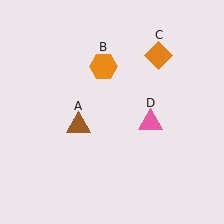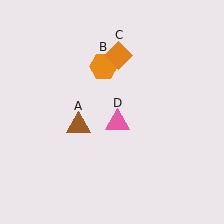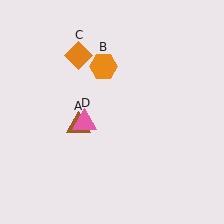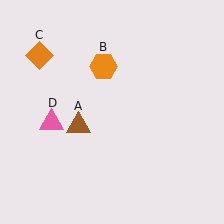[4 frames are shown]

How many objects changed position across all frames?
2 objects changed position: orange diamond (object C), pink triangle (object D).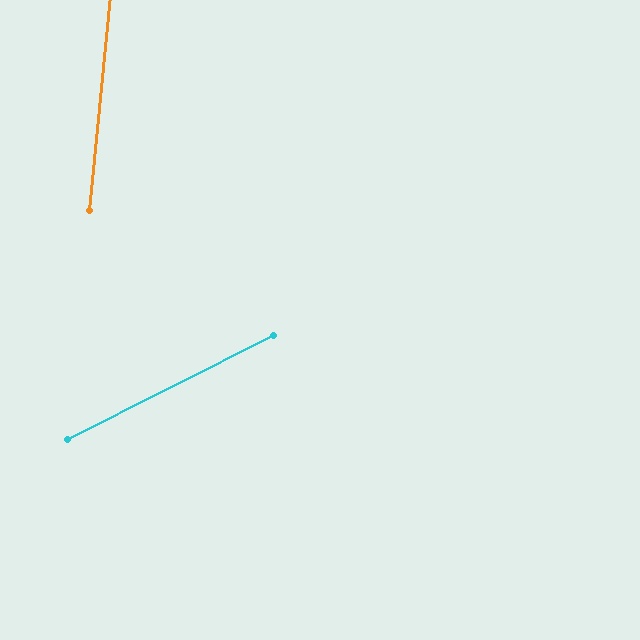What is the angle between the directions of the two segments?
Approximately 58 degrees.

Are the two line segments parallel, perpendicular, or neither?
Neither parallel nor perpendicular — they differ by about 58°.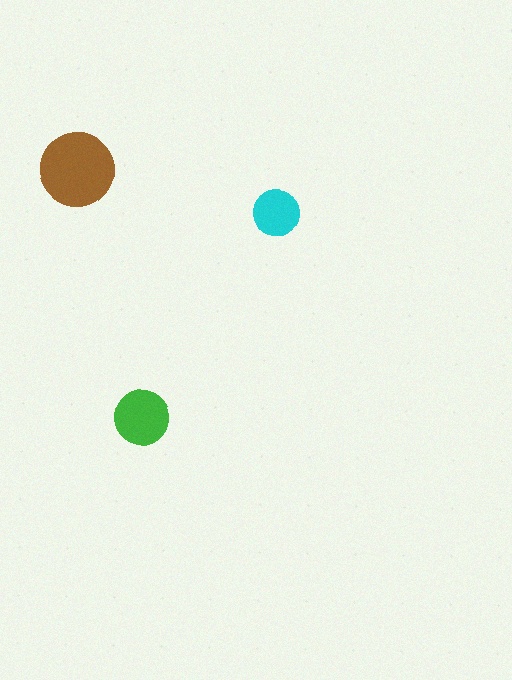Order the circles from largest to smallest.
the brown one, the green one, the cyan one.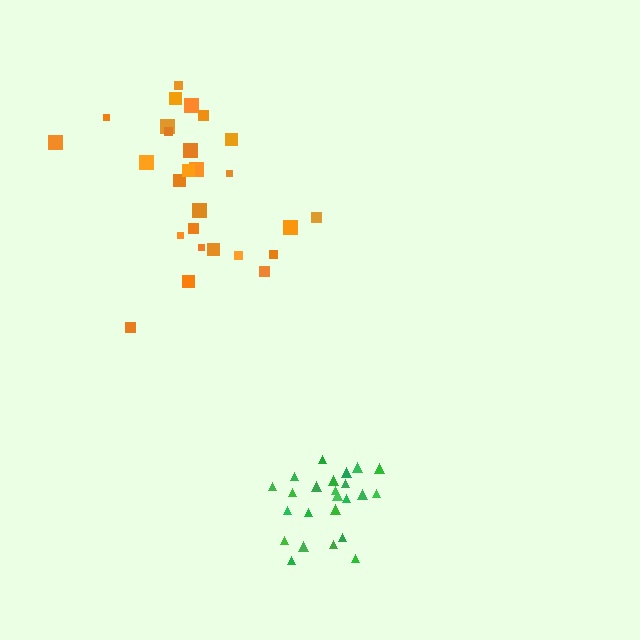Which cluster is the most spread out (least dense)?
Orange.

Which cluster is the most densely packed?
Green.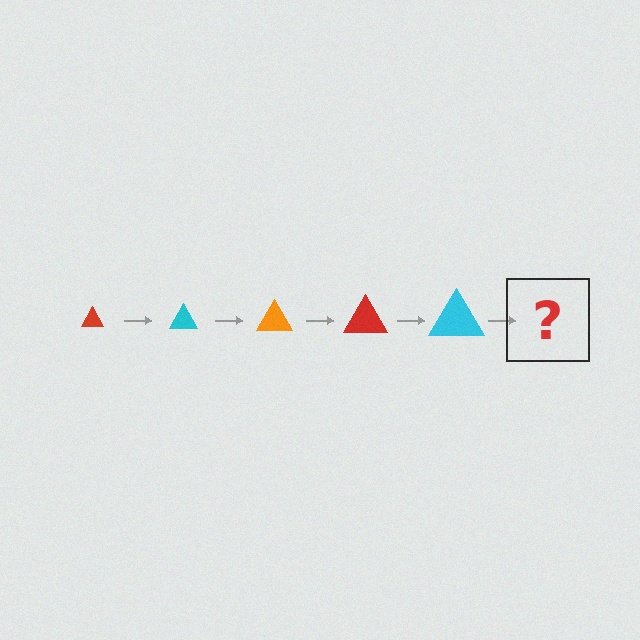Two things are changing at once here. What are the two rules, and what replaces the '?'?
The two rules are that the triangle grows larger each step and the color cycles through red, cyan, and orange. The '?' should be an orange triangle, larger than the previous one.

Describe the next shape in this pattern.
It should be an orange triangle, larger than the previous one.